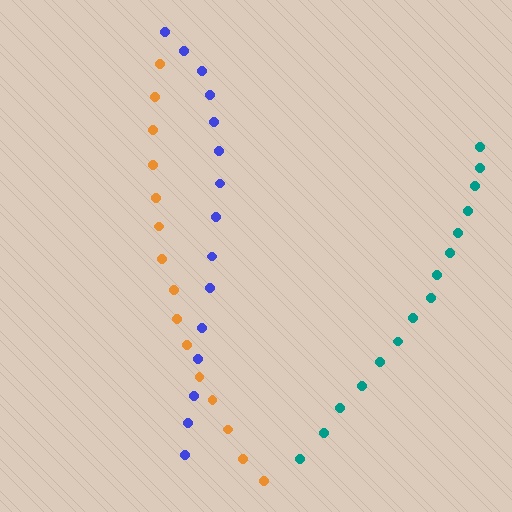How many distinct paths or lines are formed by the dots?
There are 3 distinct paths.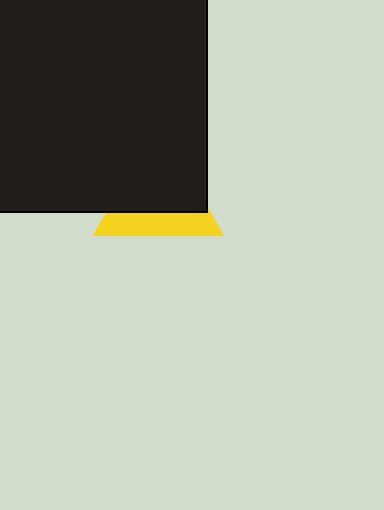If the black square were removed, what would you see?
You would see the complete yellow triangle.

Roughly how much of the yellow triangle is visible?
A small part of it is visible (roughly 35%).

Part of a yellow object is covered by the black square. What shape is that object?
It is a triangle.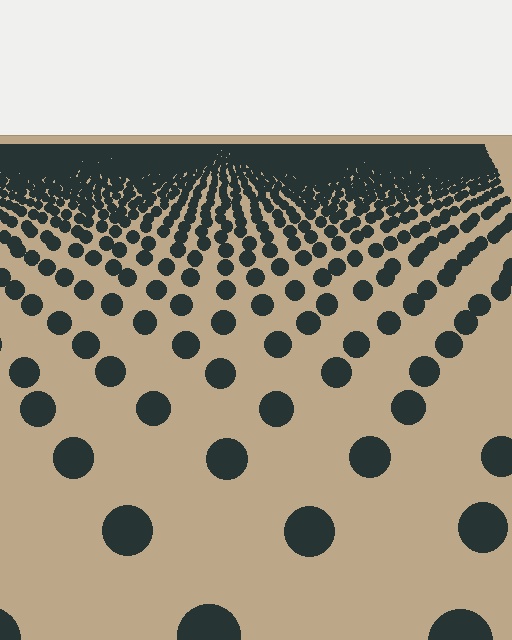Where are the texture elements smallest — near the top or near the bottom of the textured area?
Near the top.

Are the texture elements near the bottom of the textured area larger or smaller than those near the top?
Larger. Near the bottom, elements are closer to the viewer and appear at a bigger on-screen size.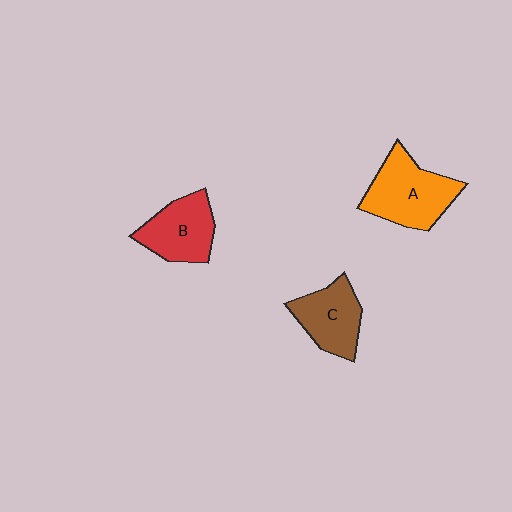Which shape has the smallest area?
Shape C (brown).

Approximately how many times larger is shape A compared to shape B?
Approximately 1.2 times.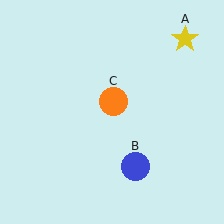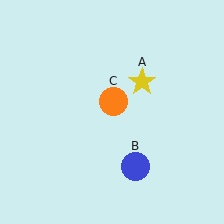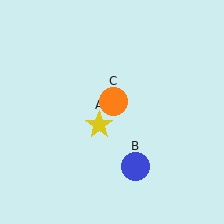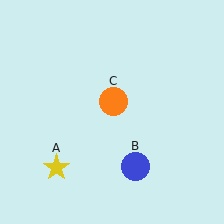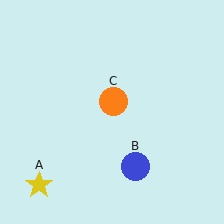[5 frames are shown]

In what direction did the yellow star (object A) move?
The yellow star (object A) moved down and to the left.